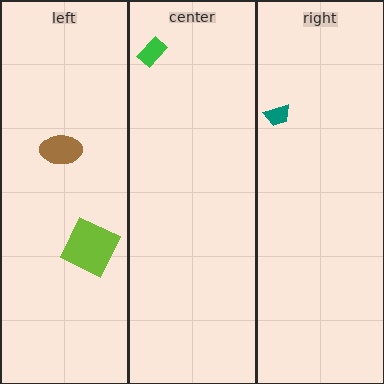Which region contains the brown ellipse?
The left region.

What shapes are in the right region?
The teal trapezoid.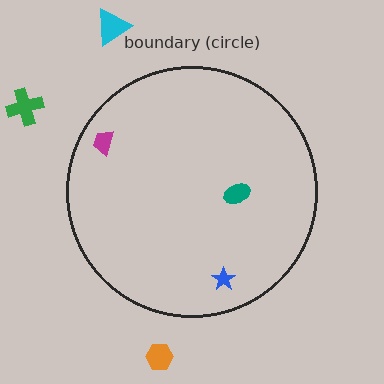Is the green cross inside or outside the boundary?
Outside.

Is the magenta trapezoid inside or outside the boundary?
Inside.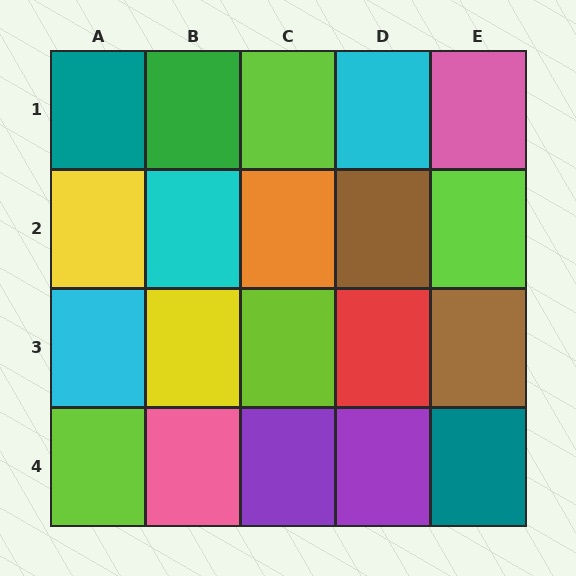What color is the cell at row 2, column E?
Lime.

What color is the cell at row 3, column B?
Yellow.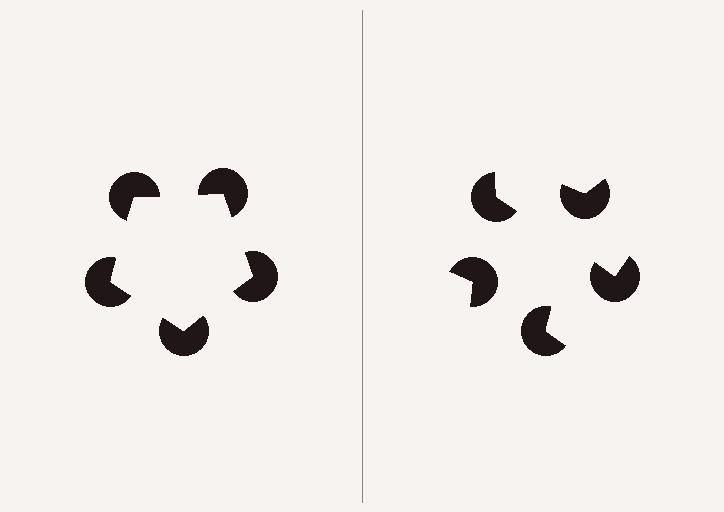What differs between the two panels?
The pac-man discs are positioned identically on both sides; only the wedge orientations differ. On the left they align to a pentagon; on the right they are misaligned.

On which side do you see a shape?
An illusory pentagon appears on the left side. On the right side the wedge cuts are rotated, so no coherent shape forms.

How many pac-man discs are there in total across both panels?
10 — 5 on each side.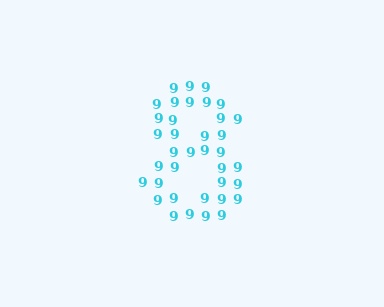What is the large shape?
The large shape is the digit 8.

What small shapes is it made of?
It is made of small digit 9's.